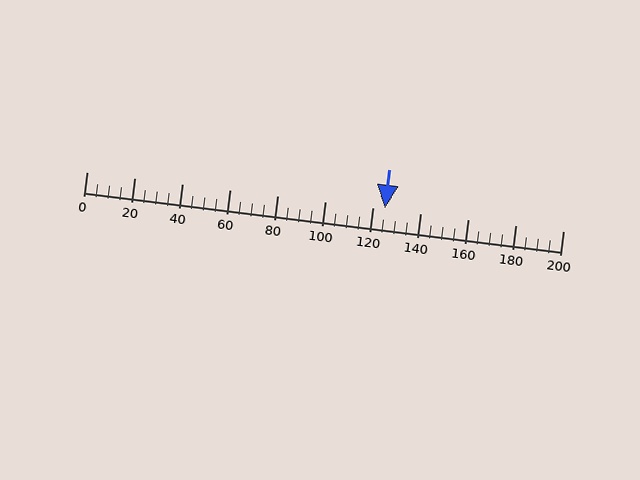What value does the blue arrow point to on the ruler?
The blue arrow points to approximately 125.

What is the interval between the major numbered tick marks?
The major tick marks are spaced 20 units apart.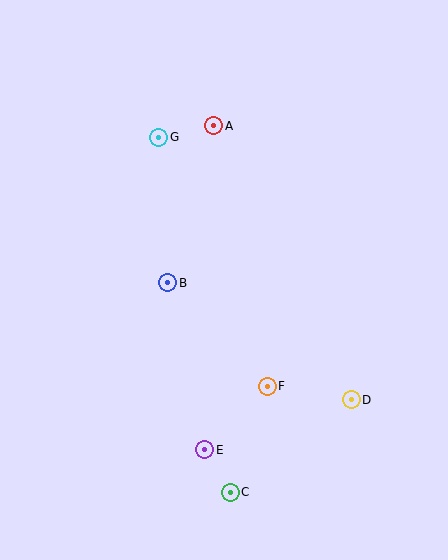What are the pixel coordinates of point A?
Point A is at (214, 126).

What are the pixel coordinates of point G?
Point G is at (159, 137).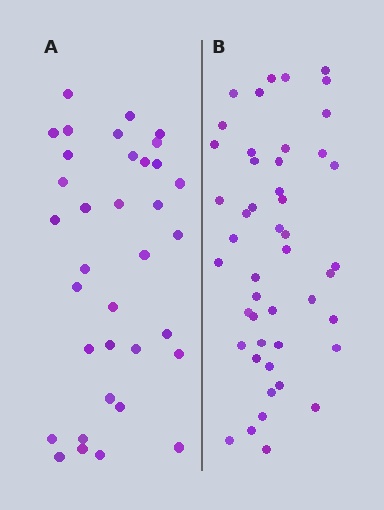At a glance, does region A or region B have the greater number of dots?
Region B (the right region) has more dots.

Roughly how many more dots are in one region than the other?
Region B has roughly 12 or so more dots than region A.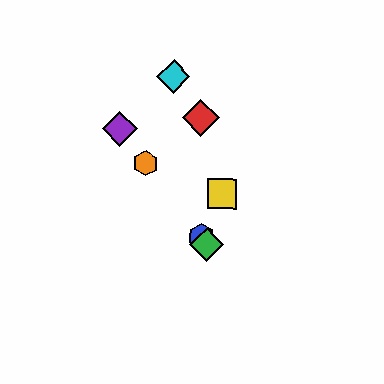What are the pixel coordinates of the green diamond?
The green diamond is at (207, 245).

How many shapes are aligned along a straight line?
4 shapes (the blue hexagon, the green diamond, the purple diamond, the orange hexagon) are aligned along a straight line.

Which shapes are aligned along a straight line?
The blue hexagon, the green diamond, the purple diamond, the orange hexagon are aligned along a straight line.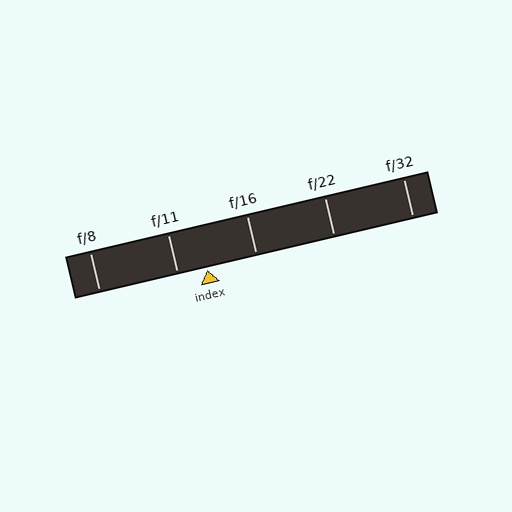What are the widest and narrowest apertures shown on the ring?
The widest aperture shown is f/8 and the narrowest is f/32.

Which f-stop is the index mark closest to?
The index mark is closest to f/11.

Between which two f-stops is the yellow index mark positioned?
The index mark is between f/11 and f/16.